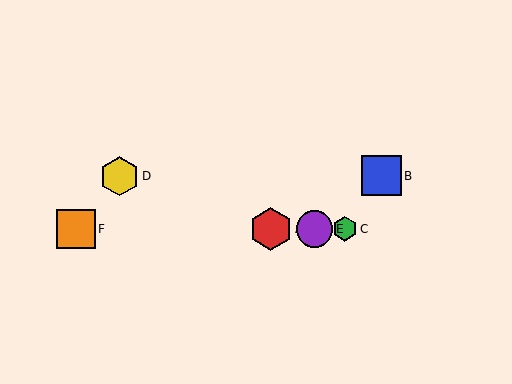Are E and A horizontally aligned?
Yes, both are at y≈229.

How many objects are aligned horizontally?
4 objects (A, C, E, F) are aligned horizontally.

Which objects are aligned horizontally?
Objects A, C, E, F are aligned horizontally.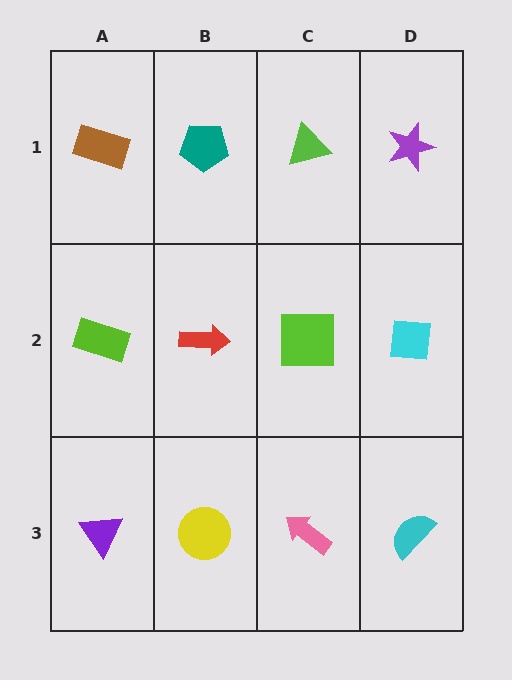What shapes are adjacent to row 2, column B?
A teal pentagon (row 1, column B), a yellow circle (row 3, column B), a lime rectangle (row 2, column A), a lime square (row 2, column C).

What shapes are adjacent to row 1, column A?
A lime rectangle (row 2, column A), a teal pentagon (row 1, column B).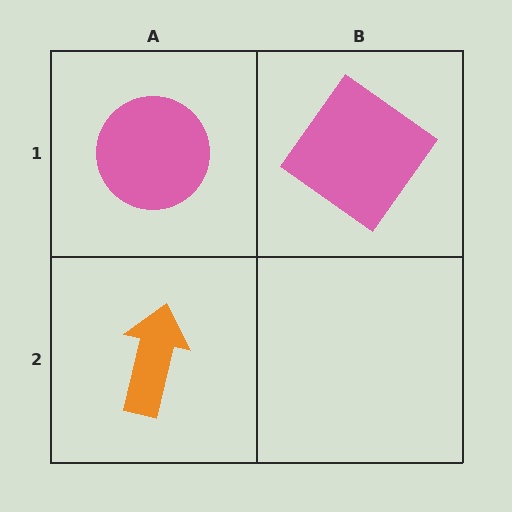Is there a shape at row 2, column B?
No, that cell is empty.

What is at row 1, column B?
A pink diamond.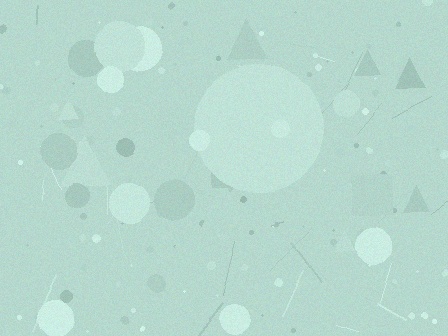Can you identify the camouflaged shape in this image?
The camouflaged shape is a circle.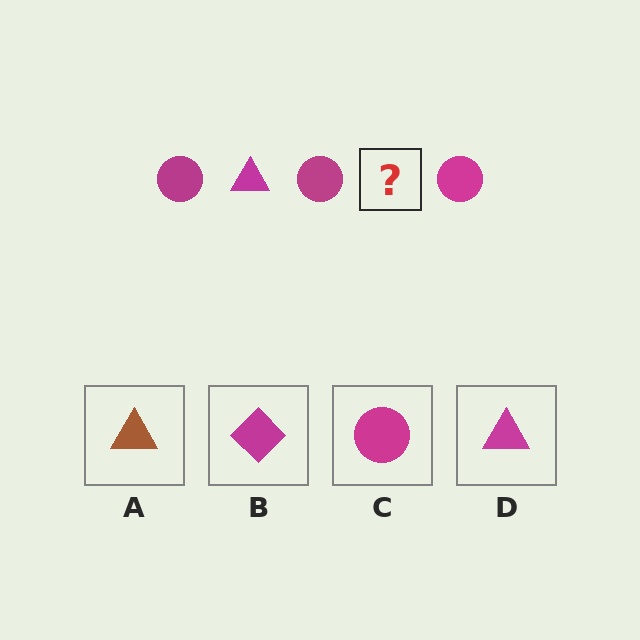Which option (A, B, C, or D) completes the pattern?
D.